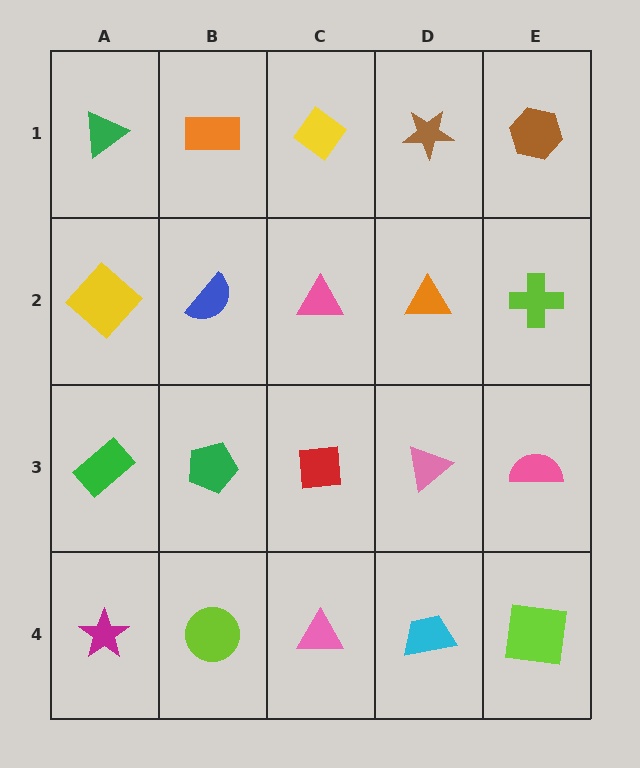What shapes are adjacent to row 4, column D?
A pink triangle (row 3, column D), a pink triangle (row 4, column C), a lime square (row 4, column E).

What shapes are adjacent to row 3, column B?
A blue semicircle (row 2, column B), a lime circle (row 4, column B), a green rectangle (row 3, column A), a red square (row 3, column C).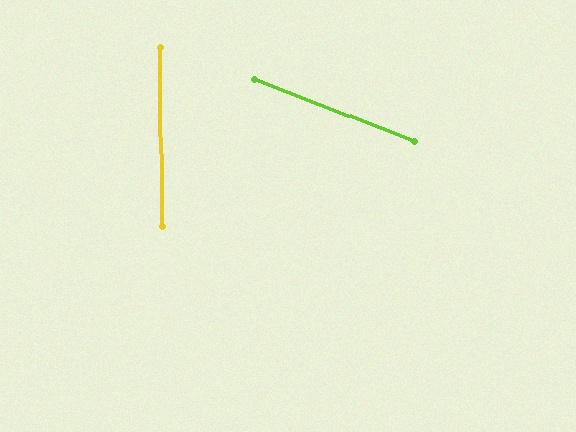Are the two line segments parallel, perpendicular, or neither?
Neither parallel nor perpendicular — they differ by about 68°.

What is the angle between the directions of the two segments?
Approximately 68 degrees.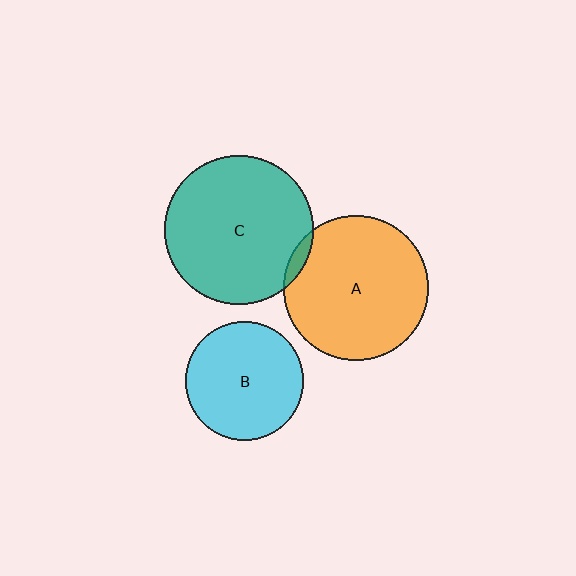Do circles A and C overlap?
Yes.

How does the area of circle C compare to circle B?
Approximately 1.6 times.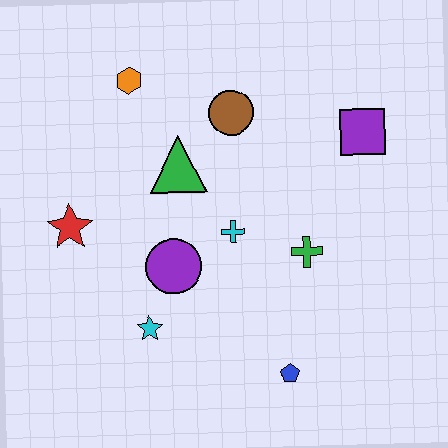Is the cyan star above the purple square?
No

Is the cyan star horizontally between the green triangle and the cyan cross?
No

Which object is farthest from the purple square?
The red star is farthest from the purple square.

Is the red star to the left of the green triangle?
Yes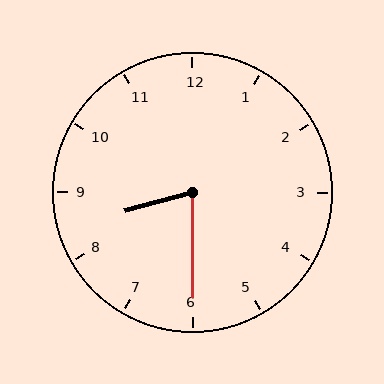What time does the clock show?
8:30.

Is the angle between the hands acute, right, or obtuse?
It is acute.